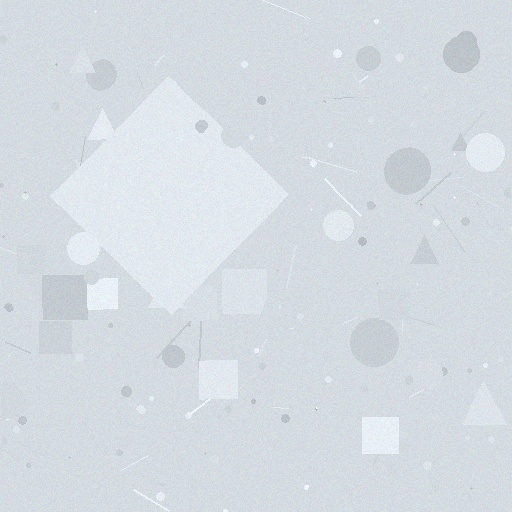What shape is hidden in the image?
A diamond is hidden in the image.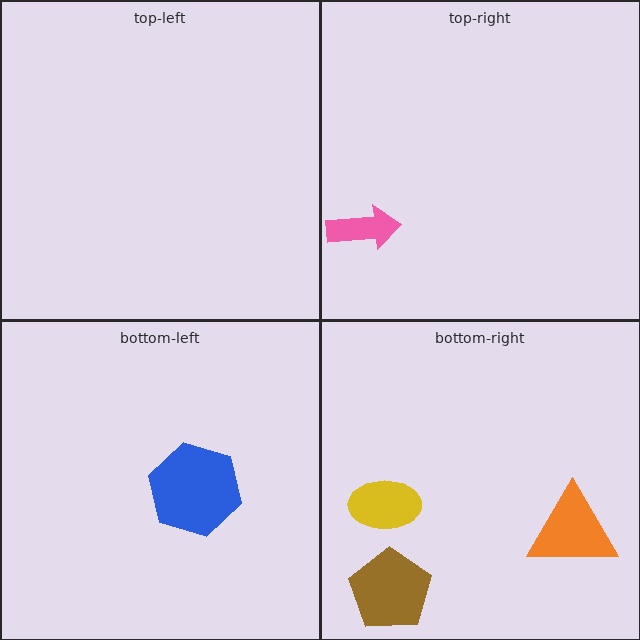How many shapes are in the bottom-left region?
1.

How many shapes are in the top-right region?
1.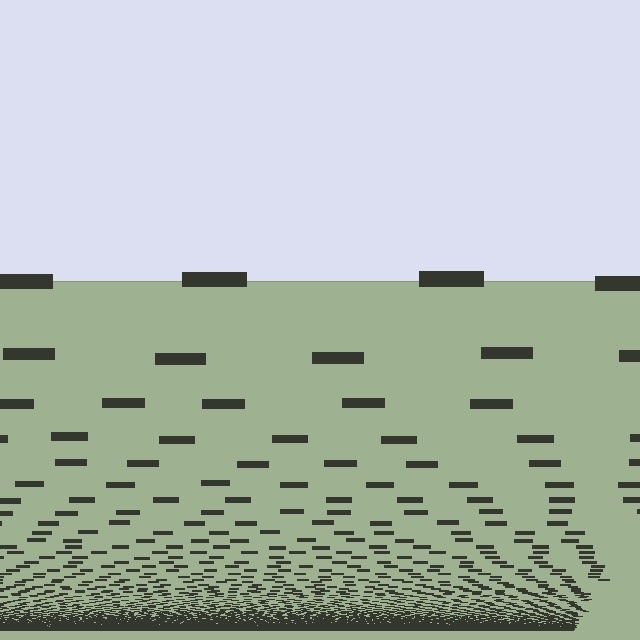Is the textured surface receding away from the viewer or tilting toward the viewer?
The surface appears to tilt toward the viewer. Texture elements get larger and sparser toward the top.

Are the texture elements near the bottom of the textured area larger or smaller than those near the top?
Smaller. The gradient is inverted — elements near the bottom are smaller and denser.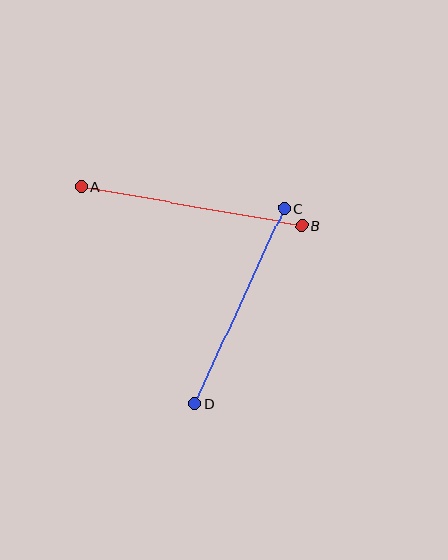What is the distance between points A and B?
The distance is approximately 224 pixels.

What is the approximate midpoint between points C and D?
The midpoint is at approximately (239, 306) pixels.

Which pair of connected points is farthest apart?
Points A and B are farthest apart.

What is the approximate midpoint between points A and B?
The midpoint is at approximately (191, 206) pixels.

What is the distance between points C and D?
The distance is approximately 215 pixels.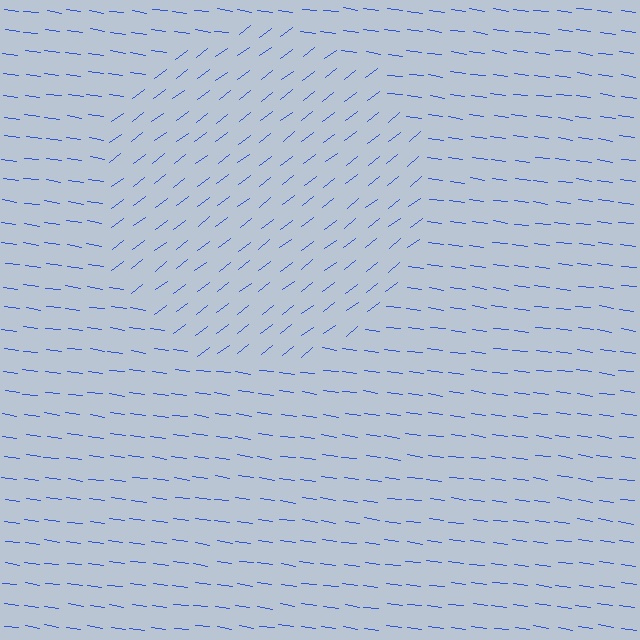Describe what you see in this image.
The image is filled with small blue line segments. A circle region in the image has lines oriented differently from the surrounding lines, creating a visible texture boundary.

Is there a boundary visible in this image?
Yes, there is a texture boundary formed by a change in line orientation.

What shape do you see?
I see a circle.